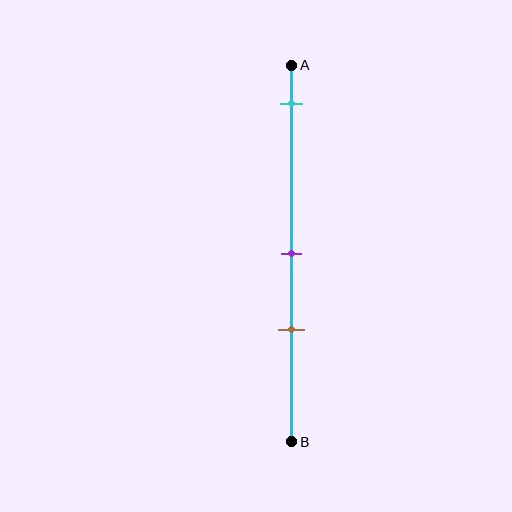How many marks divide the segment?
There are 3 marks dividing the segment.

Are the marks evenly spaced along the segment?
No, the marks are not evenly spaced.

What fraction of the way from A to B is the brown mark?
The brown mark is approximately 70% (0.7) of the way from A to B.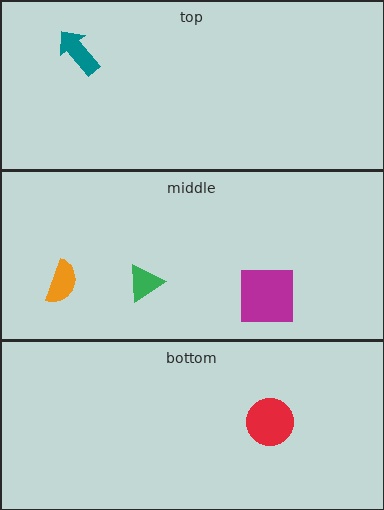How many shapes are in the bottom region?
1.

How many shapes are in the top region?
1.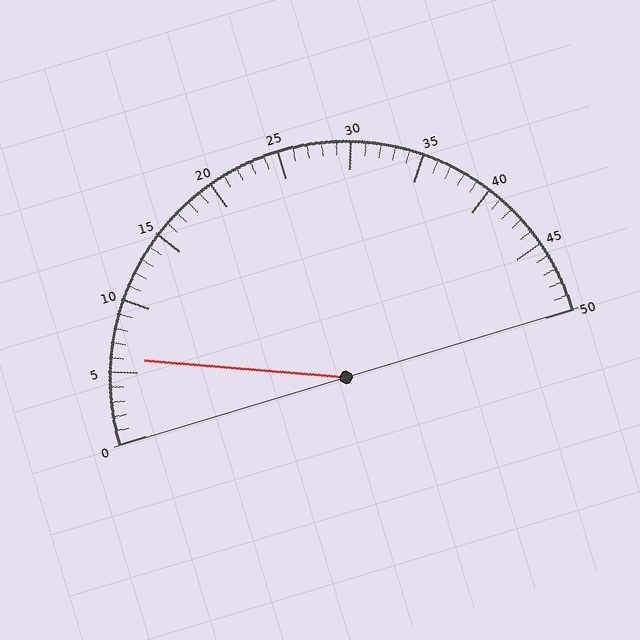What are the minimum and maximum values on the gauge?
The gauge ranges from 0 to 50.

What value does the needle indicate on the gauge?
The needle indicates approximately 6.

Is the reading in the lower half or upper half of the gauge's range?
The reading is in the lower half of the range (0 to 50).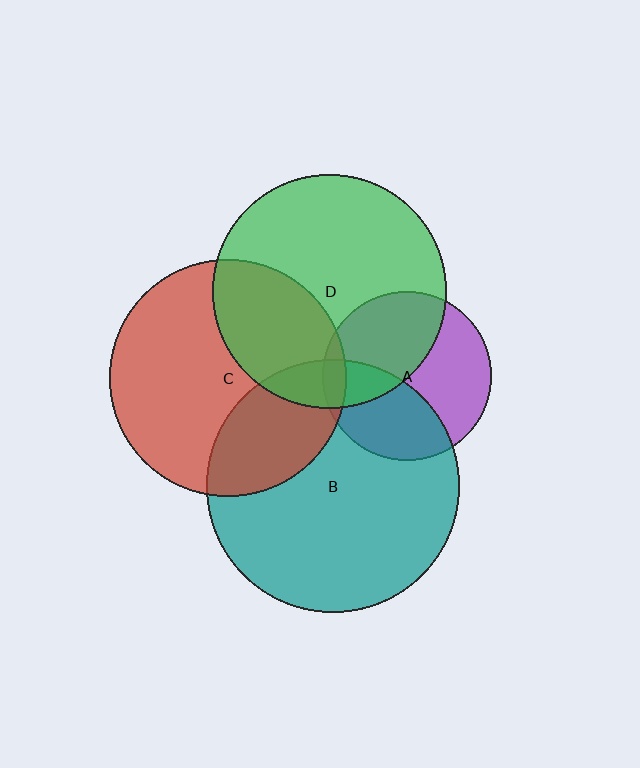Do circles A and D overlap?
Yes.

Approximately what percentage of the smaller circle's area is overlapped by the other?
Approximately 45%.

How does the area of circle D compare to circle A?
Approximately 1.9 times.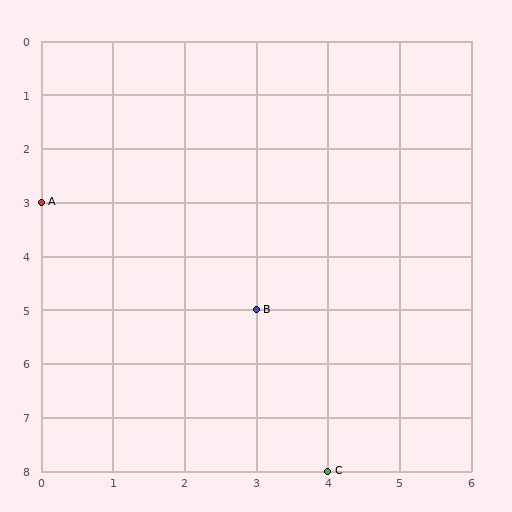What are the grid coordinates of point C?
Point C is at grid coordinates (4, 8).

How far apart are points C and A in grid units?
Points C and A are 4 columns and 5 rows apart (about 6.4 grid units diagonally).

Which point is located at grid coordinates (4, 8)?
Point C is at (4, 8).